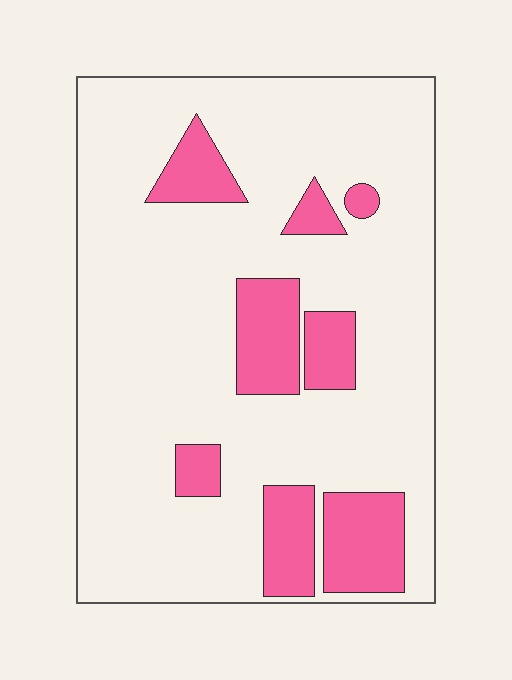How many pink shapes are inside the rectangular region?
8.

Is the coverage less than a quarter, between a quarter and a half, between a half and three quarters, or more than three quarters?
Less than a quarter.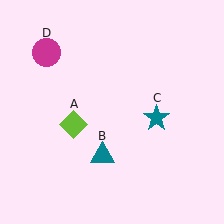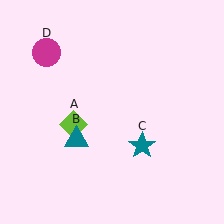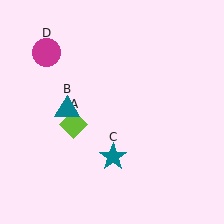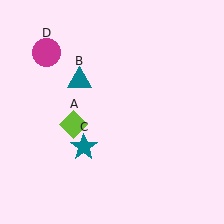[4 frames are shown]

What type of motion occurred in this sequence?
The teal triangle (object B), teal star (object C) rotated clockwise around the center of the scene.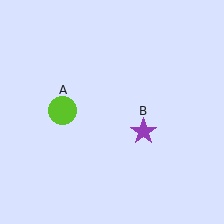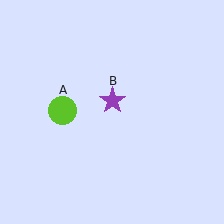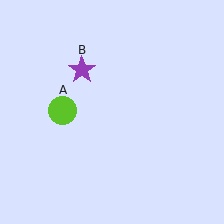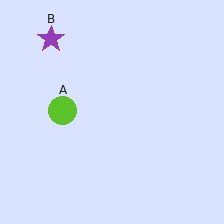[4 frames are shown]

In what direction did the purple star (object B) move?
The purple star (object B) moved up and to the left.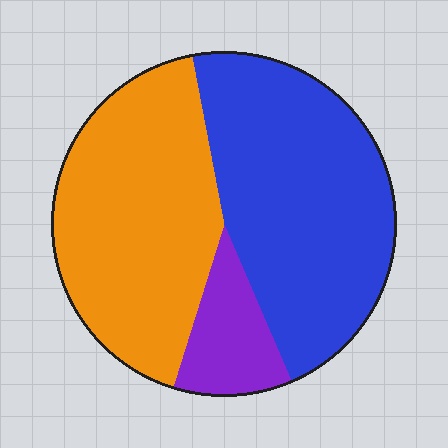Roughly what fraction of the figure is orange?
Orange covers around 40% of the figure.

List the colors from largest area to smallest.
From largest to smallest: blue, orange, purple.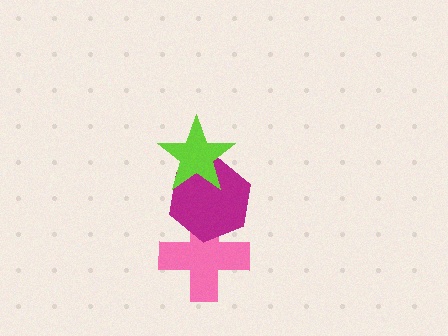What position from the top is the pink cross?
The pink cross is 3rd from the top.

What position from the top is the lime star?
The lime star is 1st from the top.